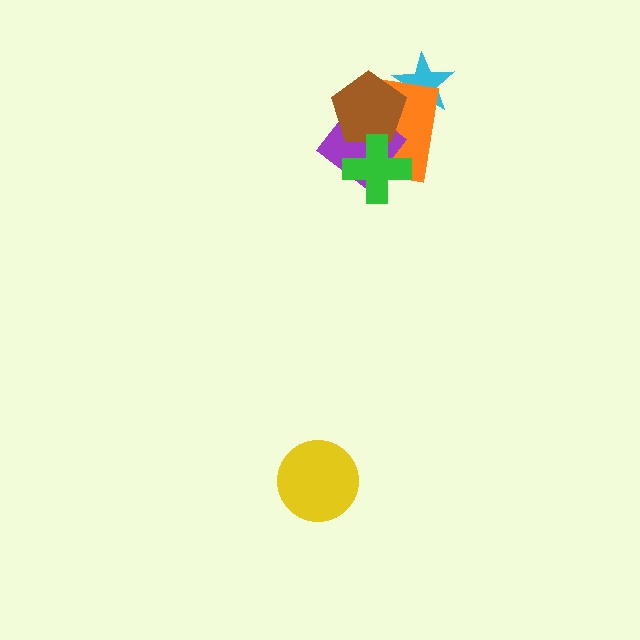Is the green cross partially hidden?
No, no other shape covers it.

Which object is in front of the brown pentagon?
The green cross is in front of the brown pentagon.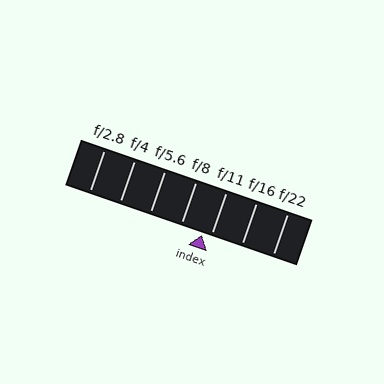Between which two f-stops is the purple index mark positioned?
The index mark is between f/8 and f/11.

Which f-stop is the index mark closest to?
The index mark is closest to f/11.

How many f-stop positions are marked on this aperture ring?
There are 7 f-stop positions marked.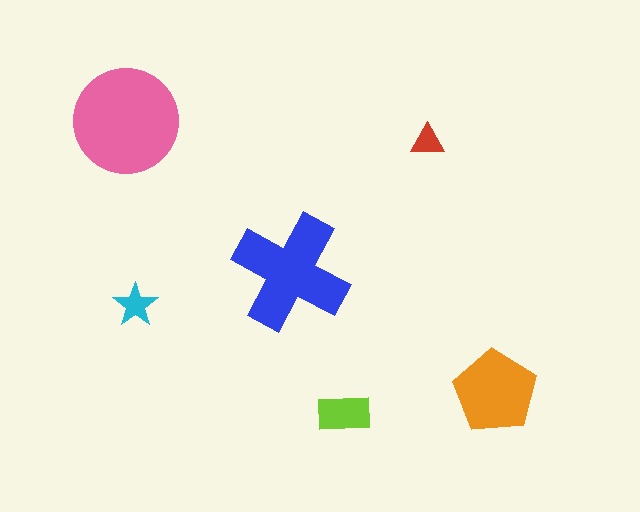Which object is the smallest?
The red triangle.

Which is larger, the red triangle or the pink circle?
The pink circle.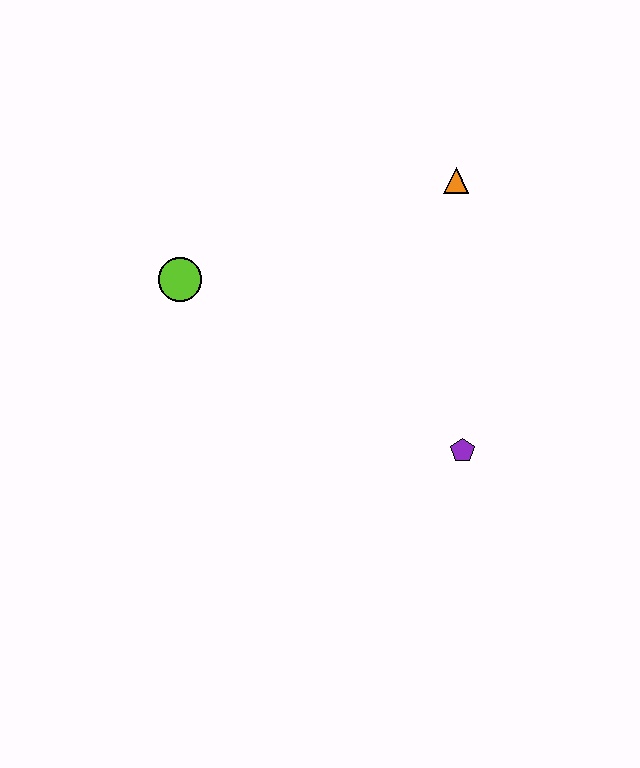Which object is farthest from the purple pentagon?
The lime circle is farthest from the purple pentagon.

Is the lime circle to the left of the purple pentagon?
Yes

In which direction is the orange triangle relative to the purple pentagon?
The orange triangle is above the purple pentagon.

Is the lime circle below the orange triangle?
Yes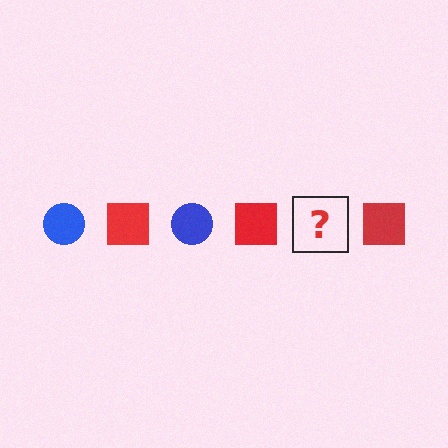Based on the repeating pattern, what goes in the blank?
The blank should be a blue circle.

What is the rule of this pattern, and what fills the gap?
The rule is that the pattern alternates between blue circle and red square. The gap should be filled with a blue circle.